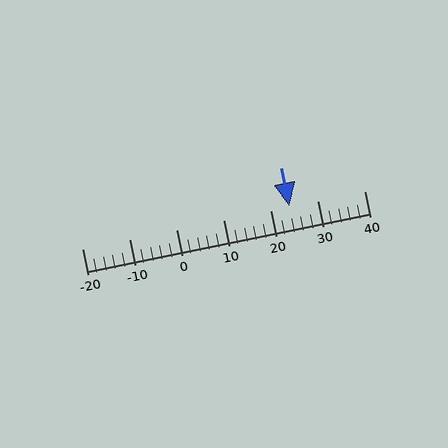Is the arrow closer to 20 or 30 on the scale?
The arrow is closer to 20.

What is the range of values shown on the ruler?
The ruler shows values from -20 to 40.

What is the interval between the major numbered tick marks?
The major tick marks are spaced 10 units apart.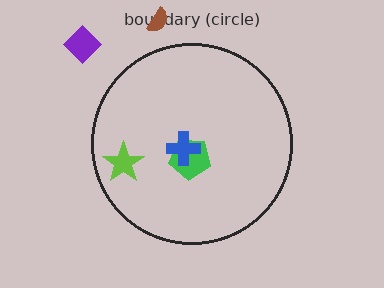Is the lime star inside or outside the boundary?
Inside.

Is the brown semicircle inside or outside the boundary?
Outside.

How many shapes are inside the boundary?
3 inside, 2 outside.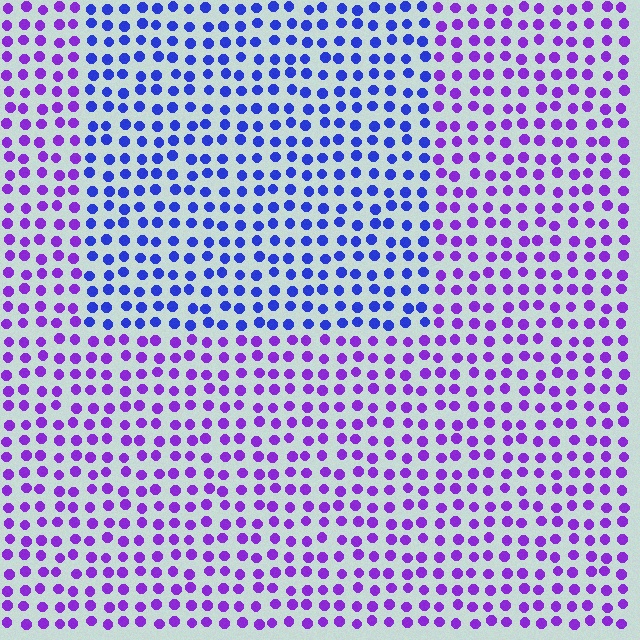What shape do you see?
I see a rectangle.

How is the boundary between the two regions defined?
The boundary is defined purely by a slight shift in hue (about 41 degrees). Spacing, size, and orientation are identical on both sides.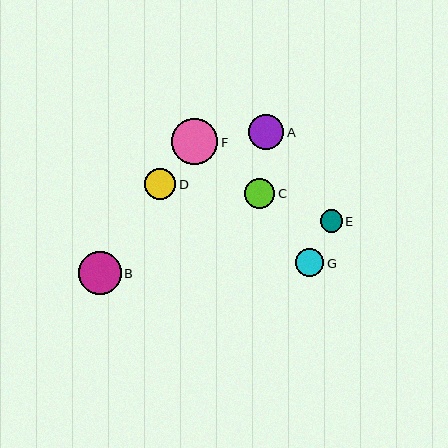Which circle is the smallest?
Circle E is the smallest with a size of approximately 22 pixels.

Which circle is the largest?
Circle F is the largest with a size of approximately 46 pixels.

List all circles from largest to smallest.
From largest to smallest: F, B, A, D, C, G, E.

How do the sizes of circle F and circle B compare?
Circle F and circle B are approximately the same size.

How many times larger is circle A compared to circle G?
Circle A is approximately 1.2 times the size of circle G.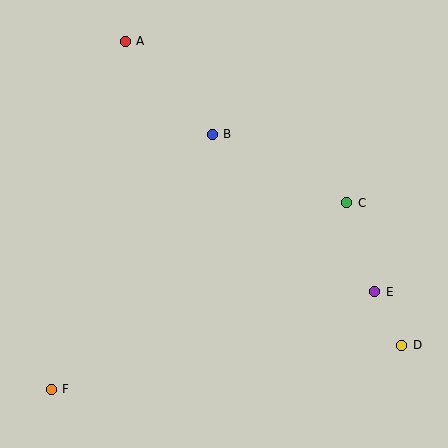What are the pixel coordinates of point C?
Point C is at (347, 203).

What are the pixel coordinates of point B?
Point B is at (212, 134).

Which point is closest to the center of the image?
Point B at (212, 134) is closest to the center.